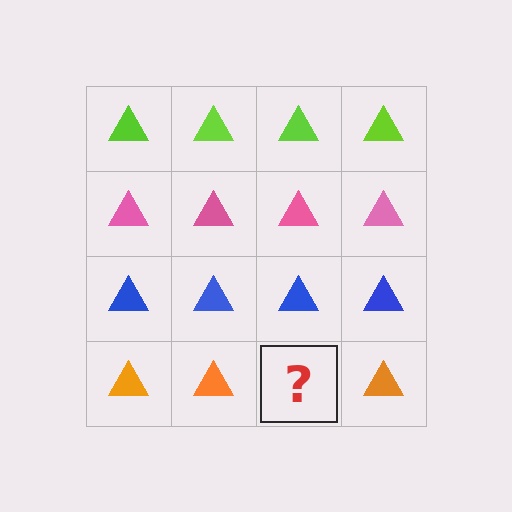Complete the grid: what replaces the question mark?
The question mark should be replaced with an orange triangle.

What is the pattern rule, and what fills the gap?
The rule is that each row has a consistent color. The gap should be filled with an orange triangle.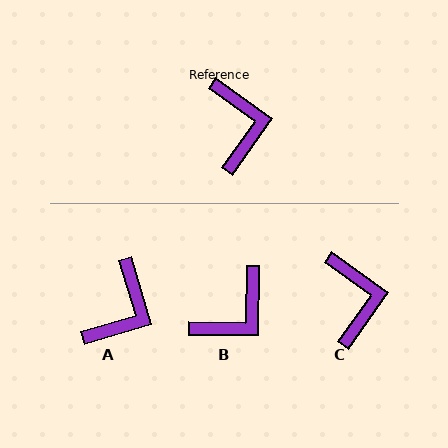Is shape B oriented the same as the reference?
No, it is off by about 55 degrees.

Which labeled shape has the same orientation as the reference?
C.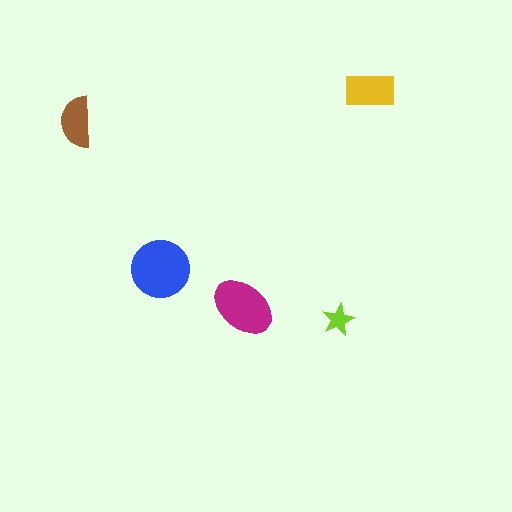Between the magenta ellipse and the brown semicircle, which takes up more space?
The magenta ellipse.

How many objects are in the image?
There are 5 objects in the image.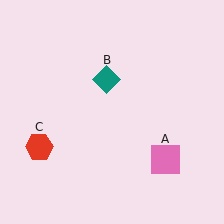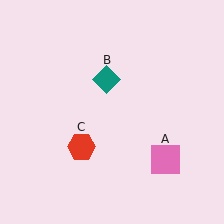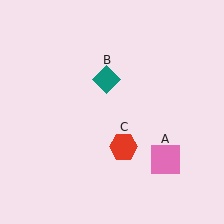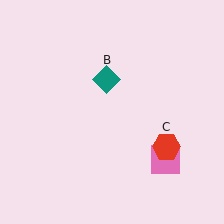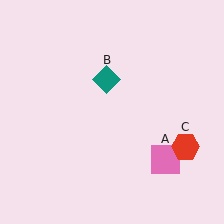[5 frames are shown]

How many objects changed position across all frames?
1 object changed position: red hexagon (object C).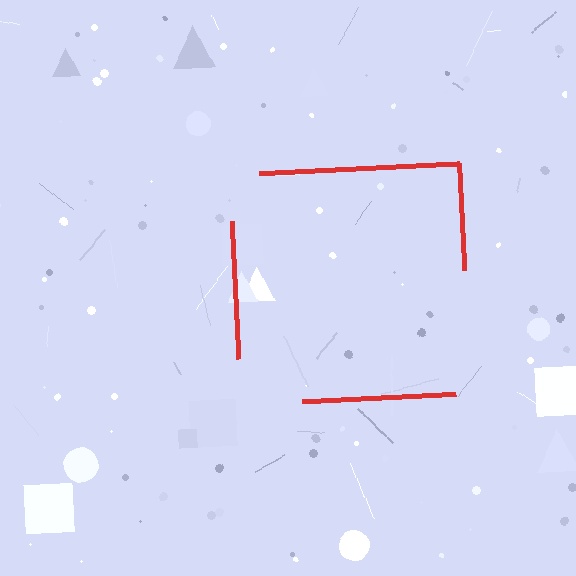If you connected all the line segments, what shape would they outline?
They would outline a square.